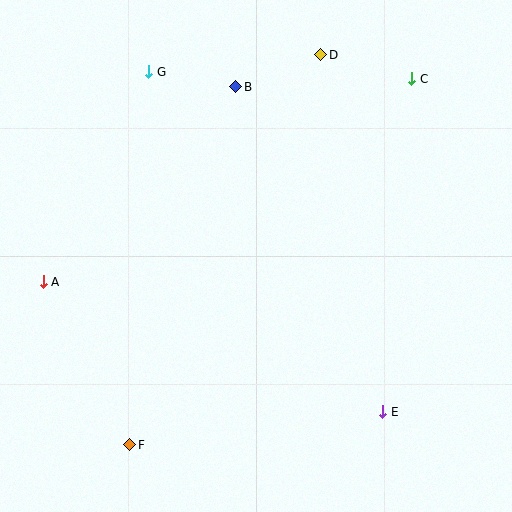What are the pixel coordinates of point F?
Point F is at (130, 445).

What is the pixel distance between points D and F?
The distance between D and F is 434 pixels.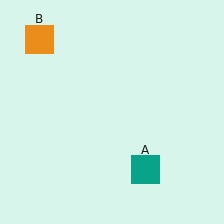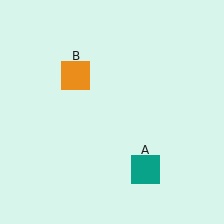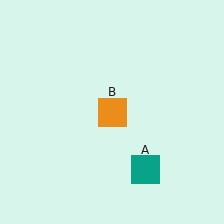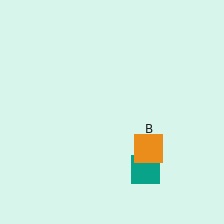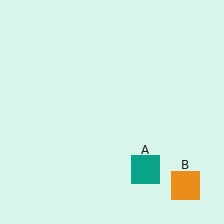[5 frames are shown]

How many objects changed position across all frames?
1 object changed position: orange square (object B).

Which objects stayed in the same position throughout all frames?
Teal square (object A) remained stationary.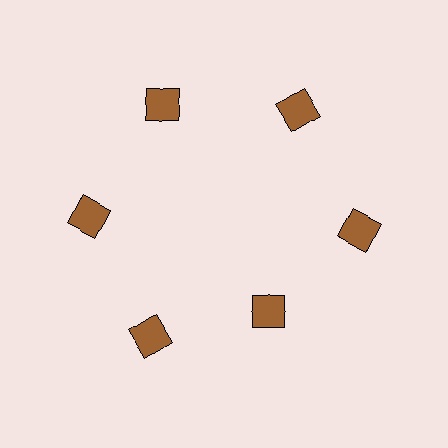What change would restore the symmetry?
The symmetry would be restored by moving it outward, back onto the ring so that all 6 squares sit at equal angles and equal distance from the center.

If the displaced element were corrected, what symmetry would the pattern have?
It would have 6-fold rotational symmetry — the pattern would map onto itself every 60 degrees.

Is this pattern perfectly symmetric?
No. The 6 brown squares are arranged in a ring, but one element near the 5 o'clock position is pulled inward toward the center, breaking the 6-fold rotational symmetry.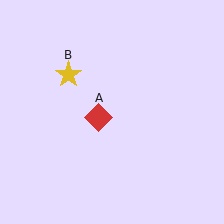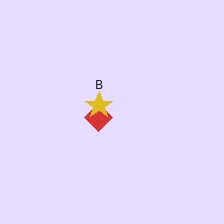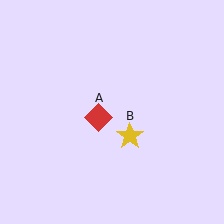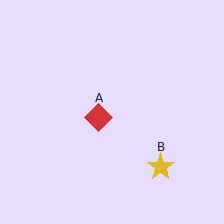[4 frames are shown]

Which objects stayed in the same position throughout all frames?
Red diamond (object A) remained stationary.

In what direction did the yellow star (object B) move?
The yellow star (object B) moved down and to the right.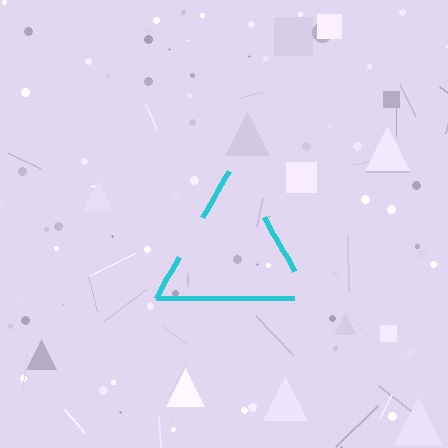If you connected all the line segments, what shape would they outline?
They would outline a triangle.